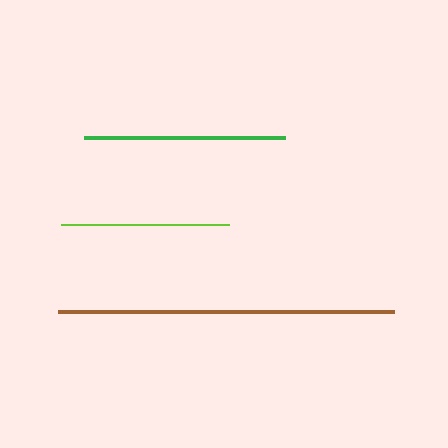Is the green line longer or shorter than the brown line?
The brown line is longer than the green line.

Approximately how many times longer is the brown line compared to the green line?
The brown line is approximately 1.7 times the length of the green line.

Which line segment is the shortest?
The lime line is the shortest at approximately 168 pixels.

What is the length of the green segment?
The green segment is approximately 201 pixels long.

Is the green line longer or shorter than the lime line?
The green line is longer than the lime line.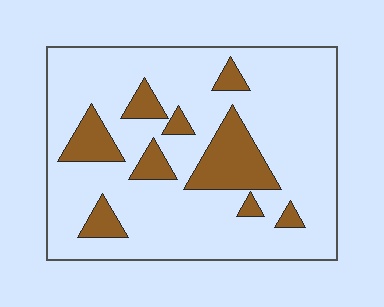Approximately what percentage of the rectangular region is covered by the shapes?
Approximately 20%.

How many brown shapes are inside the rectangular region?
9.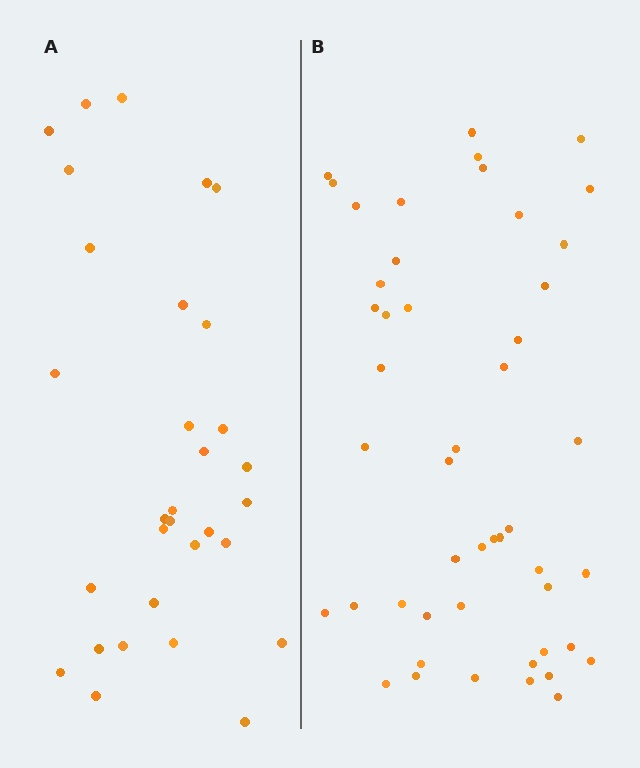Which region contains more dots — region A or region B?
Region B (the right region) has more dots.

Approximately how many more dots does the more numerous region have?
Region B has approximately 15 more dots than region A.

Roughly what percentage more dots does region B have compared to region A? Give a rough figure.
About 55% more.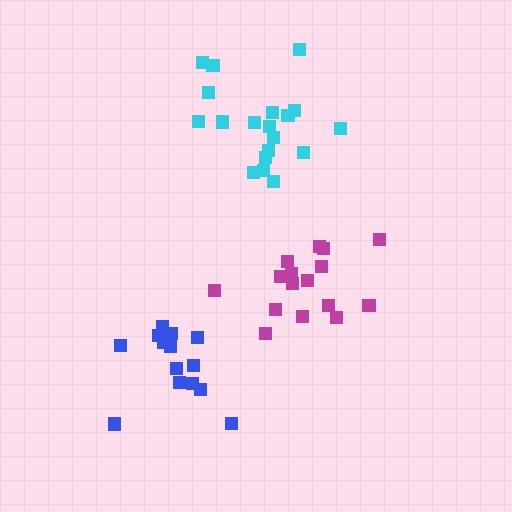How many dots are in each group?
Group 1: 16 dots, Group 2: 19 dots, Group 3: 14 dots (49 total).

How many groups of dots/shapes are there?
There are 3 groups.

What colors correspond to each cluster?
The clusters are colored: magenta, cyan, blue.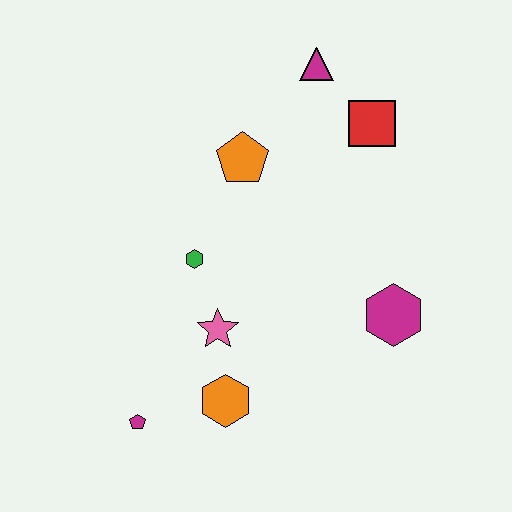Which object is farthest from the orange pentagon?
The magenta pentagon is farthest from the orange pentagon.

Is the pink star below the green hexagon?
Yes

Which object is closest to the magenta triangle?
The red square is closest to the magenta triangle.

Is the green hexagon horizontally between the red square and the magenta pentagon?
Yes